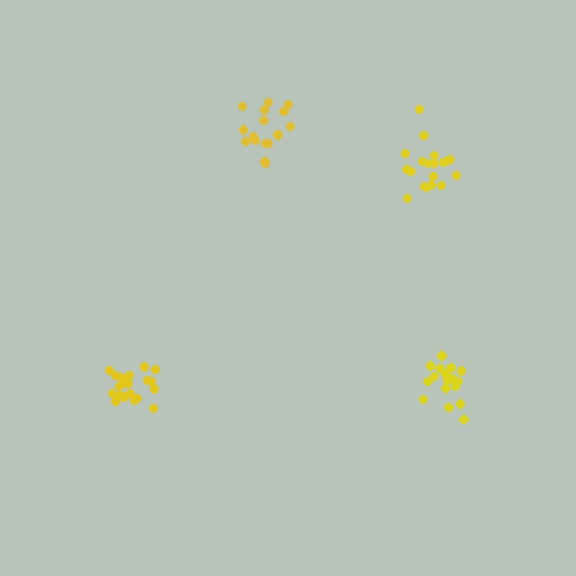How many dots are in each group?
Group 1: 20 dots, Group 2: 19 dots, Group 3: 16 dots, Group 4: 18 dots (73 total).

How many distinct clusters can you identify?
There are 4 distinct clusters.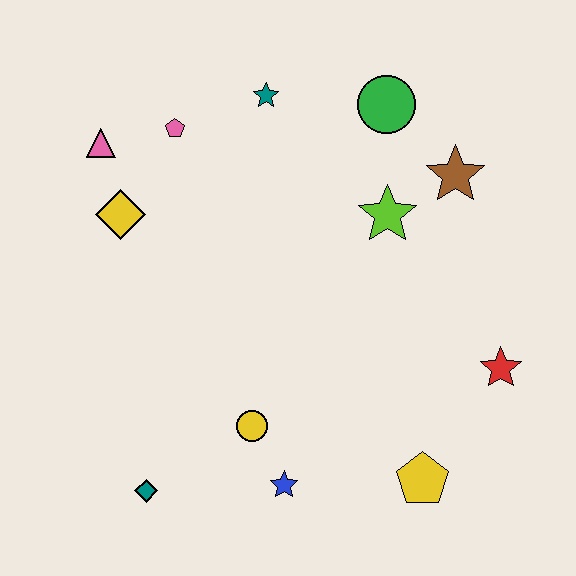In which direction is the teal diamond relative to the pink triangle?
The teal diamond is below the pink triangle.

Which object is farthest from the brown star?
The teal diamond is farthest from the brown star.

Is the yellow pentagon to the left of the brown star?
Yes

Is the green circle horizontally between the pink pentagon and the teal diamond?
No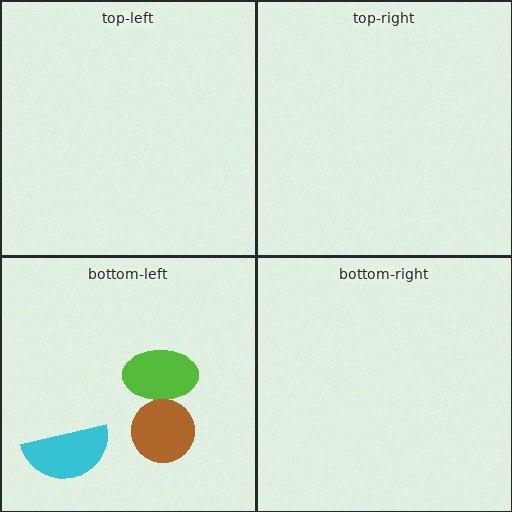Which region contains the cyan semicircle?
The bottom-left region.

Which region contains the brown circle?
The bottom-left region.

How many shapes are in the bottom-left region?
3.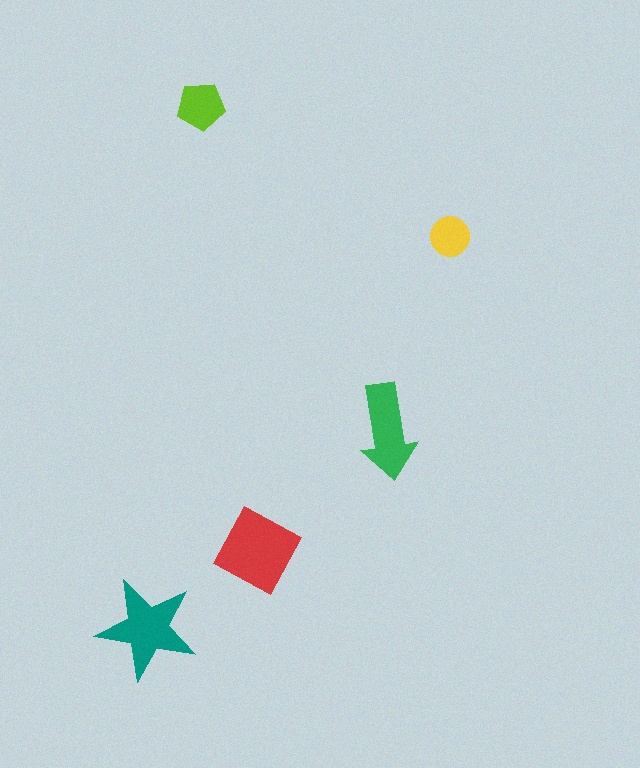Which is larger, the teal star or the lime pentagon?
The teal star.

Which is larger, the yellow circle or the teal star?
The teal star.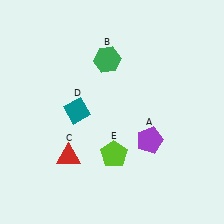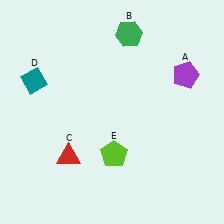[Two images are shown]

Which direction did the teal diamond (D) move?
The teal diamond (D) moved left.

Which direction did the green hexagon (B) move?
The green hexagon (B) moved up.